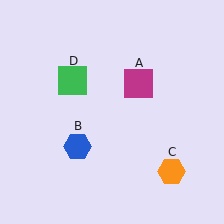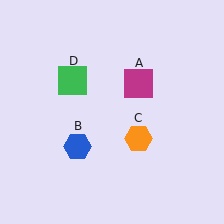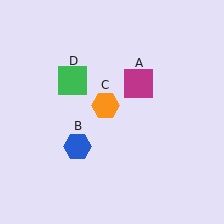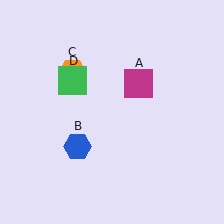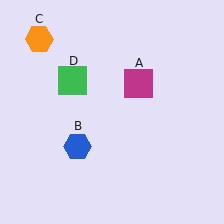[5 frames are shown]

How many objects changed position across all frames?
1 object changed position: orange hexagon (object C).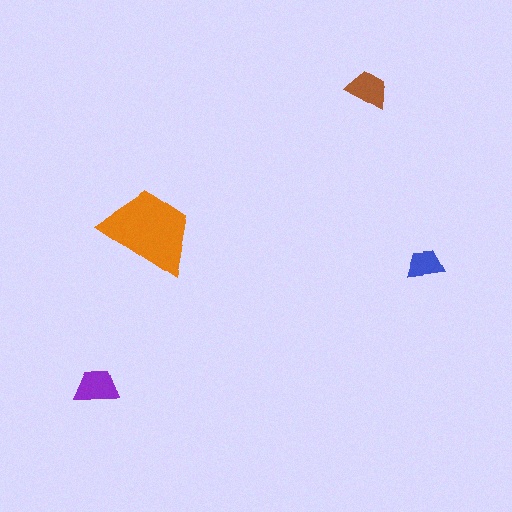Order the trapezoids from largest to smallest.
the orange one, the purple one, the brown one, the blue one.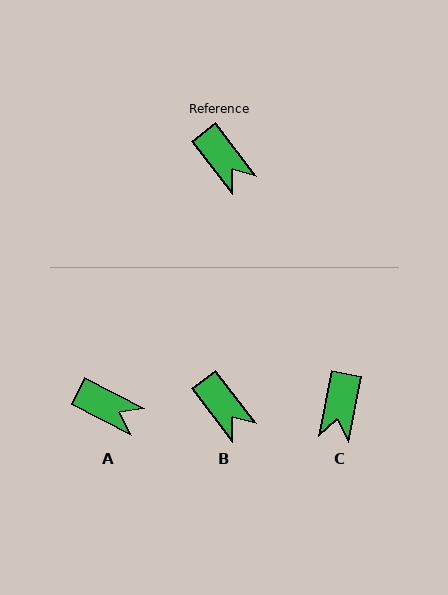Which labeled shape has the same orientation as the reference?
B.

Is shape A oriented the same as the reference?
No, it is off by about 25 degrees.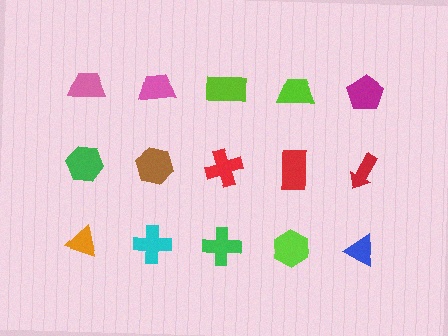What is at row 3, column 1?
An orange triangle.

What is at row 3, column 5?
A blue triangle.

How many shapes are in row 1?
5 shapes.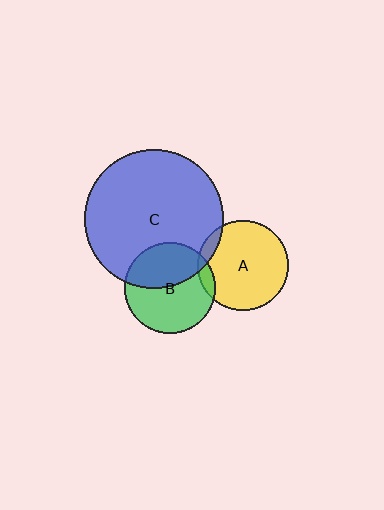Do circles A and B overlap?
Yes.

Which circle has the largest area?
Circle C (blue).